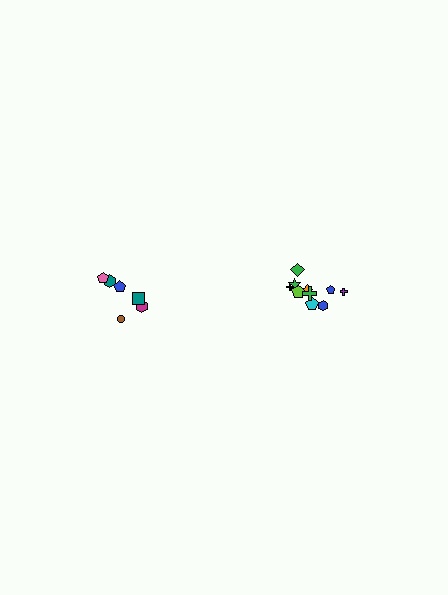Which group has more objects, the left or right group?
The right group.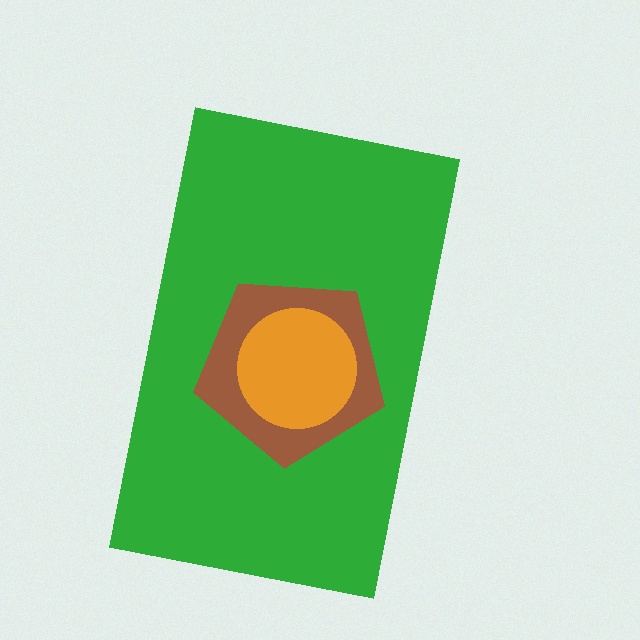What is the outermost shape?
The green rectangle.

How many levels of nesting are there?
3.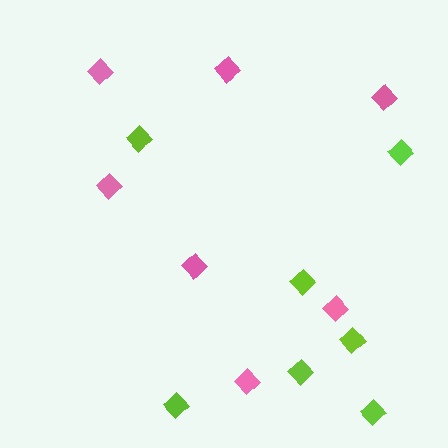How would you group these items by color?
There are 2 groups: one group of pink diamonds (7) and one group of lime diamonds (7).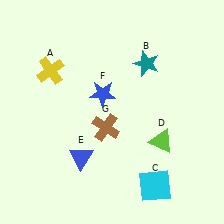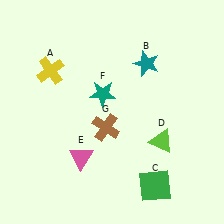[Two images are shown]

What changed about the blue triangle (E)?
In Image 1, E is blue. In Image 2, it changed to pink.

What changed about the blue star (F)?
In Image 1, F is blue. In Image 2, it changed to teal.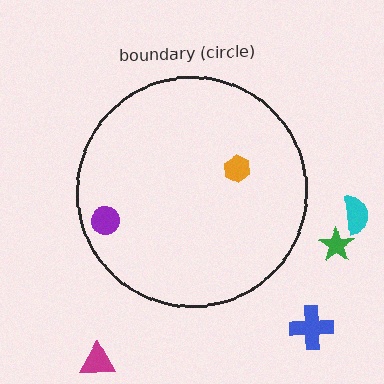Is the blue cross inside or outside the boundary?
Outside.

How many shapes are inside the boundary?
2 inside, 4 outside.